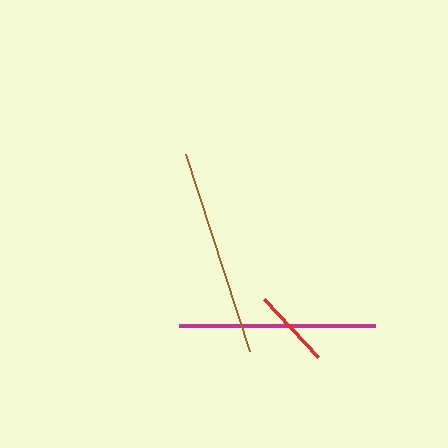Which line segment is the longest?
The brown line is the longest at approximately 207 pixels.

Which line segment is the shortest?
The red line is the shortest at approximately 79 pixels.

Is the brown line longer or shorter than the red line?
The brown line is longer than the red line.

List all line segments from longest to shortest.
From longest to shortest: brown, magenta, red.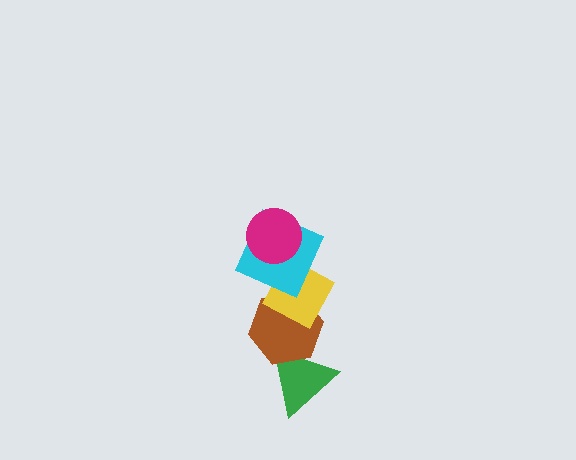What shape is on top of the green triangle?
The brown hexagon is on top of the green triangle.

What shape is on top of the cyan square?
The magenta circle is on top of the cyan square.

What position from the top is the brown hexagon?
The brown hexagon is 4th from the top.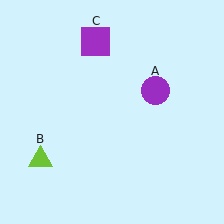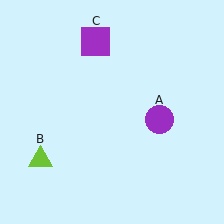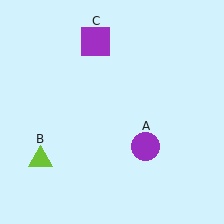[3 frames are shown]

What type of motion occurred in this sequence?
The purple circle (object A) rotated clockwise around the center of the scene.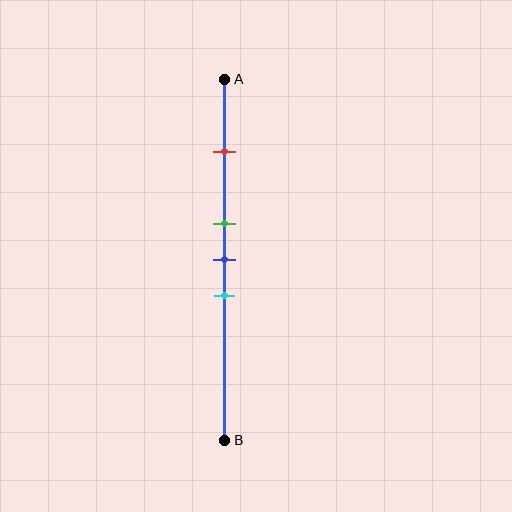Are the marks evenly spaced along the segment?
No, the marks are not evenly spaced.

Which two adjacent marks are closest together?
The green and blue marks are the closest adjacent pair.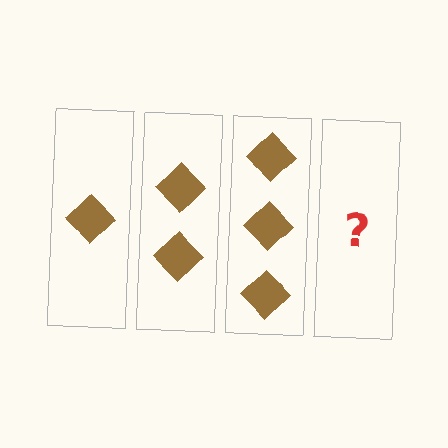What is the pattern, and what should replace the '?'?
The pattern is that each step adds one more diamond. The '?' should be 4 diamonds.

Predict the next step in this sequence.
The next step is 4 diamonds.